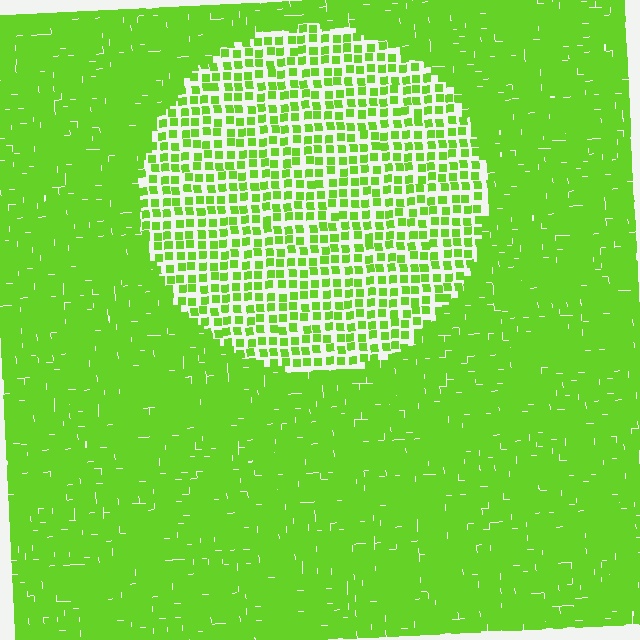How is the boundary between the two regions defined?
The boundary is defined by a change in element density (approximately 2.3x ratio). All elements are the same color, size, and shape.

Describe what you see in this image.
The image contains small lime elements arranged at two different densities. A circle-shaped region is visible where the elements are less densely packed than the surrounding area.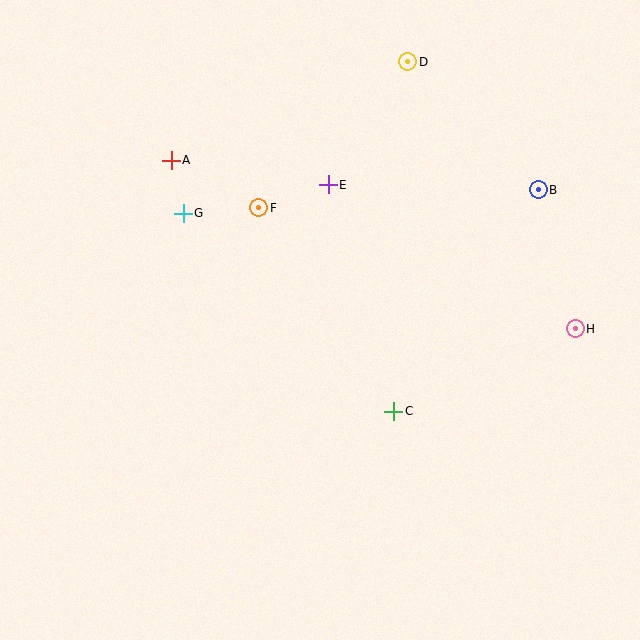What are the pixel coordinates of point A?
Point A is at (171, 160).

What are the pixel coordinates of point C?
Point C is at (394, 411).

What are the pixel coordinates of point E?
Point E is at (328, 185).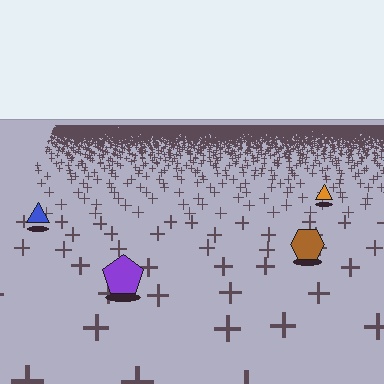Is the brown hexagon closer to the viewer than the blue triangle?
Yes. The brown hexagon is closer — you can tell from the texture gradient: the ground texture is coarser near it.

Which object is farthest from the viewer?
The orange triangle is farthest from the viewer. It appears smaller and the ground texture around it is denser.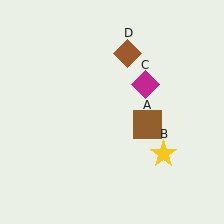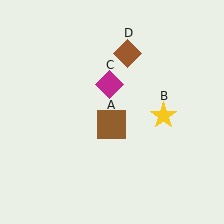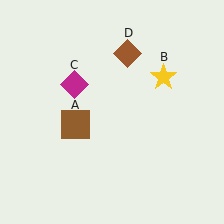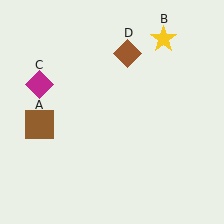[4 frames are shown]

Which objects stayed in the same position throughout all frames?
Brown diamond (object D) remained stationary.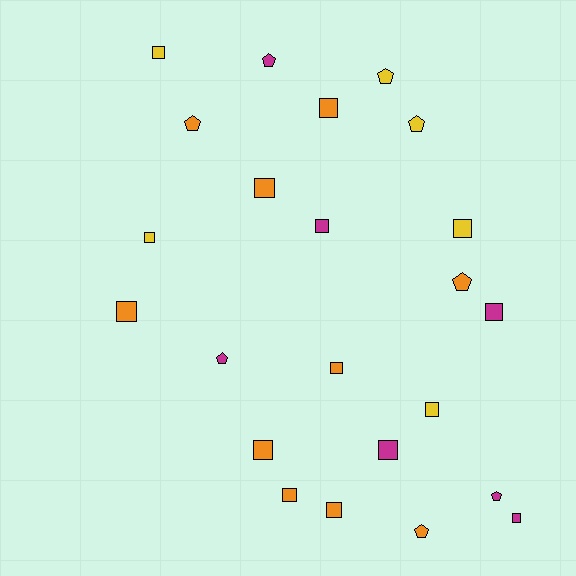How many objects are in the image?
There are 23 objects.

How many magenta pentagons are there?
There are 3 magenta pentagons.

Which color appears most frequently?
Orange, with 10 objects.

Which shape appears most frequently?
Square, with 15 objects.